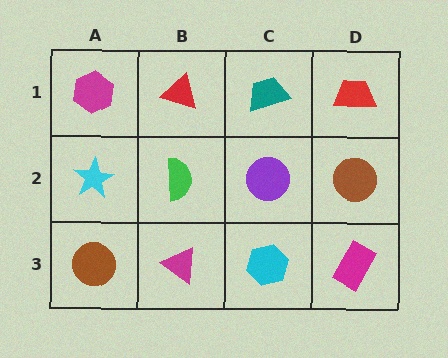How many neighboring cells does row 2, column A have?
3.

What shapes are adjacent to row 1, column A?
A cyan star (row 2, column A), a red triangle (row 1, column B).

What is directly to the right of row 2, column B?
A purple circle.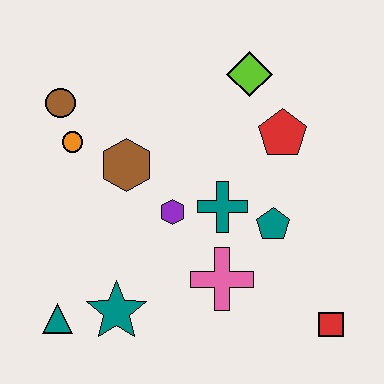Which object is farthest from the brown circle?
The red square is farthest from the brown circle.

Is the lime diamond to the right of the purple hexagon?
Yes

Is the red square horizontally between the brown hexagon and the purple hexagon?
No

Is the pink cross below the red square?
No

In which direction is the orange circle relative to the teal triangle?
The orange circle is above the teal triangle.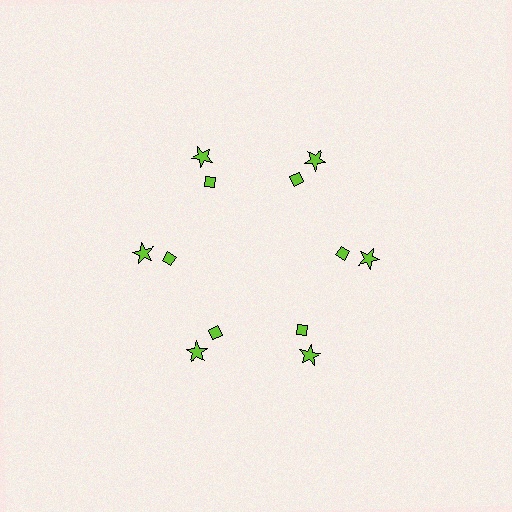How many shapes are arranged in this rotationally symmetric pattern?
There are 12 shapes, arranged in 6 groups of 2.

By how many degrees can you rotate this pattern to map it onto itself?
The pattern maps onto itself every 60 degrees of rotation.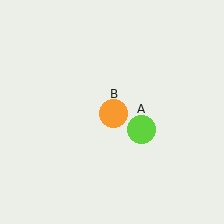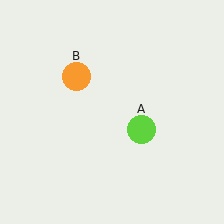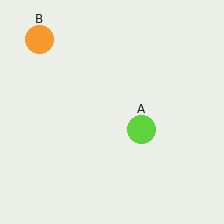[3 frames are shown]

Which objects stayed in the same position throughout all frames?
Lime circle (object A) remained stationary.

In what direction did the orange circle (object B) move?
The orange circle (object B) moved up and to the left.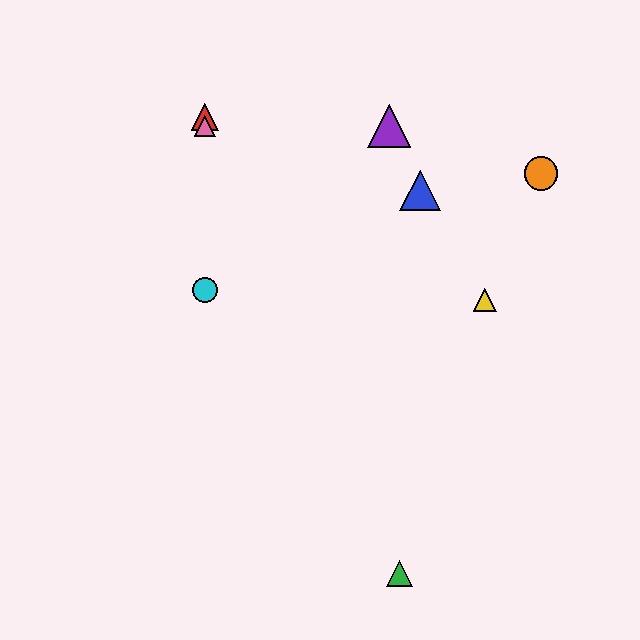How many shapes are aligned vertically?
3 shapes (the red triangle, the cyan circle, the pink triangle) are aligned vertically.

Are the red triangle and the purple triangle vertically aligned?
No, the red triangle is at x≈205 and the purple triangle is at x≈389.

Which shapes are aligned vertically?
The red triangle, the cyan circle, the pink triangle are aligned vertically.